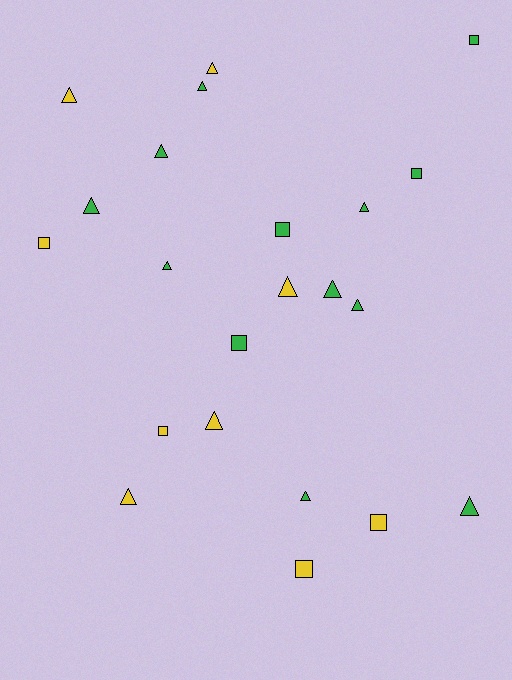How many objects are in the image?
There are 22 objects.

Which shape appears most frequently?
Triangle, with 14 objects.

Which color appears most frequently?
Green, with 13 objects.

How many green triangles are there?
There are 9 green triangles.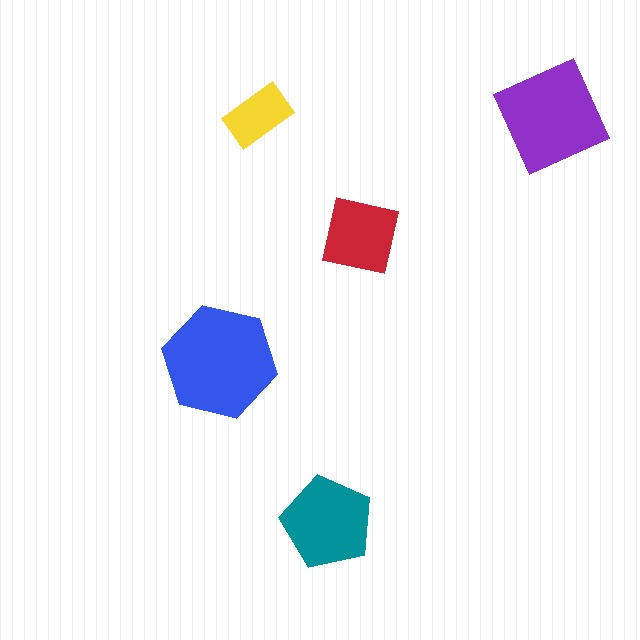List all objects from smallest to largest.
The yellow rectangle, the red square, the teal pentagon, the purple diamond, the blue hexagon.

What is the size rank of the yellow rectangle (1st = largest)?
5th.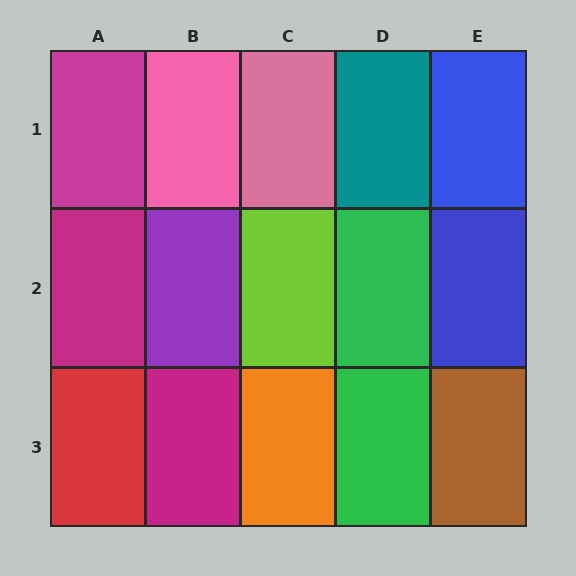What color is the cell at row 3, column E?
Brown.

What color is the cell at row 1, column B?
Pink.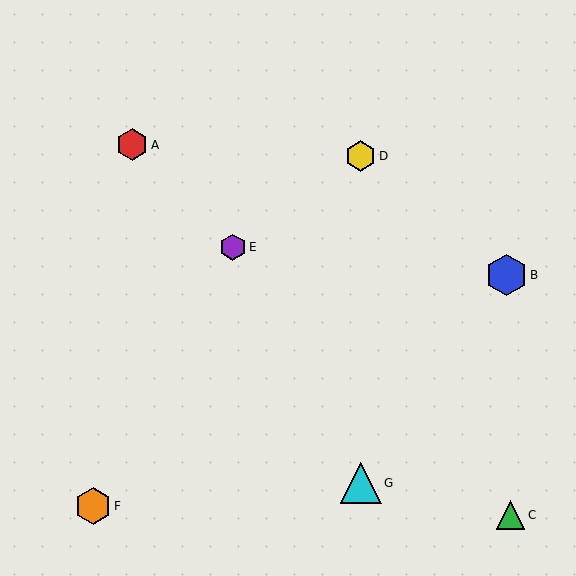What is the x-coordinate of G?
Object G is at x≈361.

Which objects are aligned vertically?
Objects D, G are aligned vertically.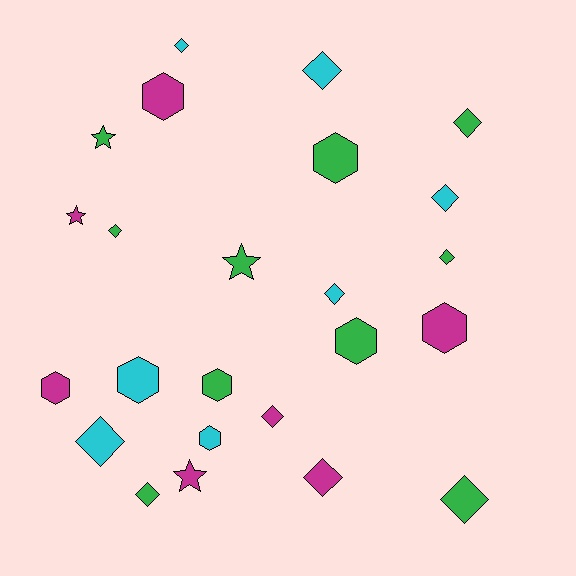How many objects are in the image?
There are 24 objects.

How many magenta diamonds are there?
There are 2 magenta diamonds.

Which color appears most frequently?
Green, with 10 objects.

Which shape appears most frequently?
Diamond, with 12 objects.